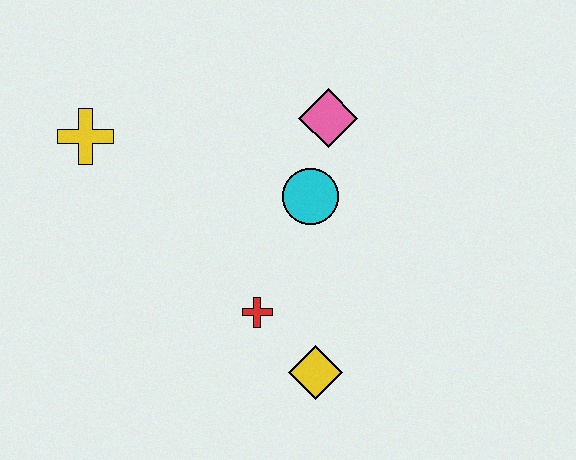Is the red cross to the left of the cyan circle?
Yes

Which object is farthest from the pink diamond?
The yellow diamond is farthest from the pink diamond.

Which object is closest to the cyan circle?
The pink diamond is closest to the cyan circle.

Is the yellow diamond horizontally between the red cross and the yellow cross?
No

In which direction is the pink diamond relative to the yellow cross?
The pink diamond is to the right of the yellow cross.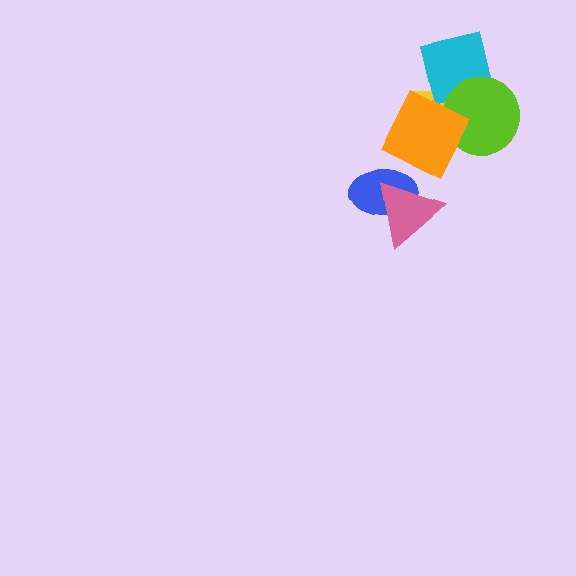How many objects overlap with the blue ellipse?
2 objects overlap with the blue ellipse.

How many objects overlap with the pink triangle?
1 object overlaps with the pink triangle.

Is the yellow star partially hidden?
Yes, it is partially covered by another shape.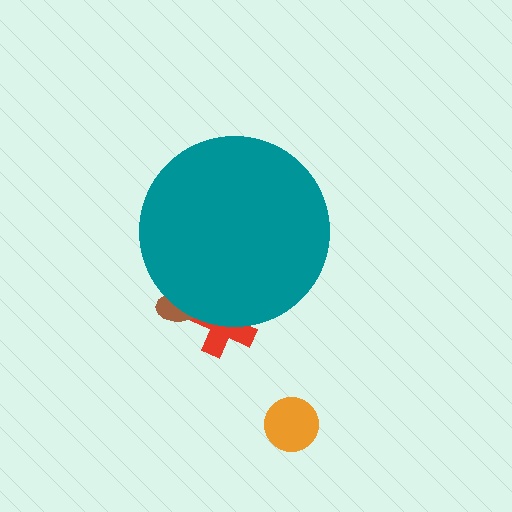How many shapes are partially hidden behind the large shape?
2 shapes are partially hidden.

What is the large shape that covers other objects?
A teal circle.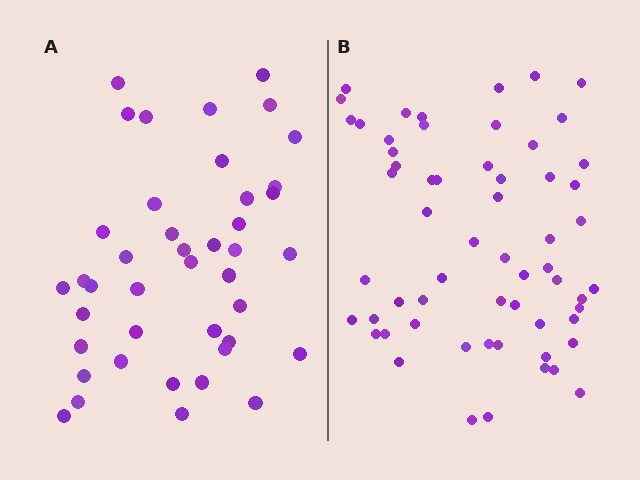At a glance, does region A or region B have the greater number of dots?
Region B (the right region) has more dots.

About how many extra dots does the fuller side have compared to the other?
Region B has approximately 20 more dots than region A.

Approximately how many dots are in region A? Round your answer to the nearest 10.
About 40 dots. (The exact count is 42, which rounds to 40.)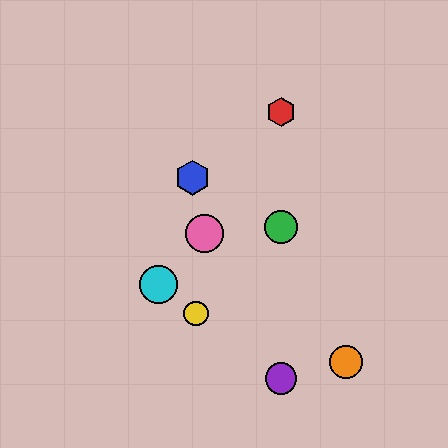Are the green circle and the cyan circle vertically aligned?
No, the green circle is at x≈281 and the cyan circle is at x≈159.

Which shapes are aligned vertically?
The red hexagon, the green circle, the purple circle are aligned vertically.